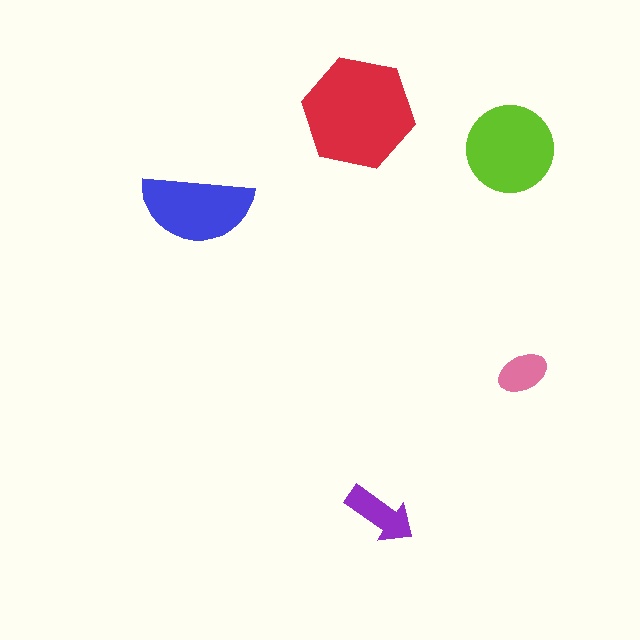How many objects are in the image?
There are 5 objects in the image.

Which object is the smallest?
The pink ellipse.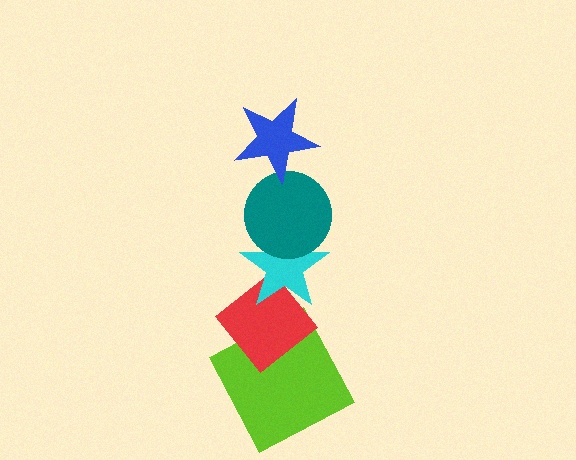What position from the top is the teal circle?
The teal circle is 2nd from the top.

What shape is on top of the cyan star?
The teal circle is on top of the cyan star.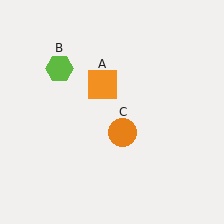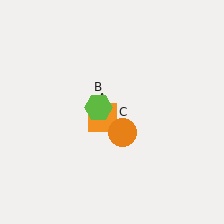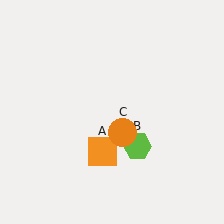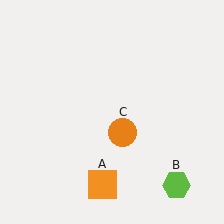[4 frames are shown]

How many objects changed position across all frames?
2 objects changed position: orange square (object A), lime hexagon (object B).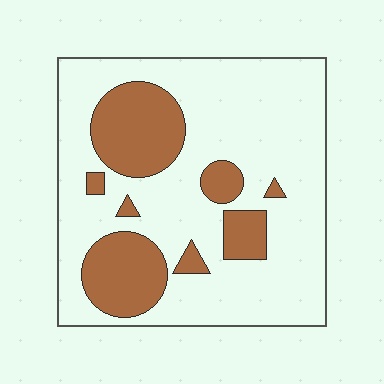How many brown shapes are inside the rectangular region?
8.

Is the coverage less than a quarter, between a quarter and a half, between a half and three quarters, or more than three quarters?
Between a quarter and a half.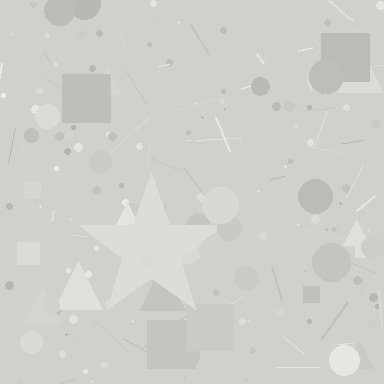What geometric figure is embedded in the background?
A star is embedded in the background.